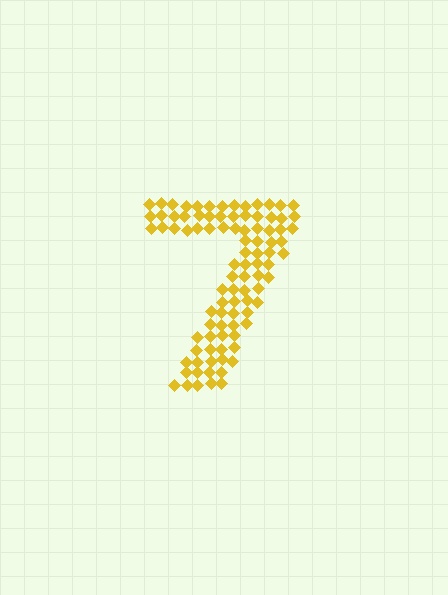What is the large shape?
The large shape is the digit 7.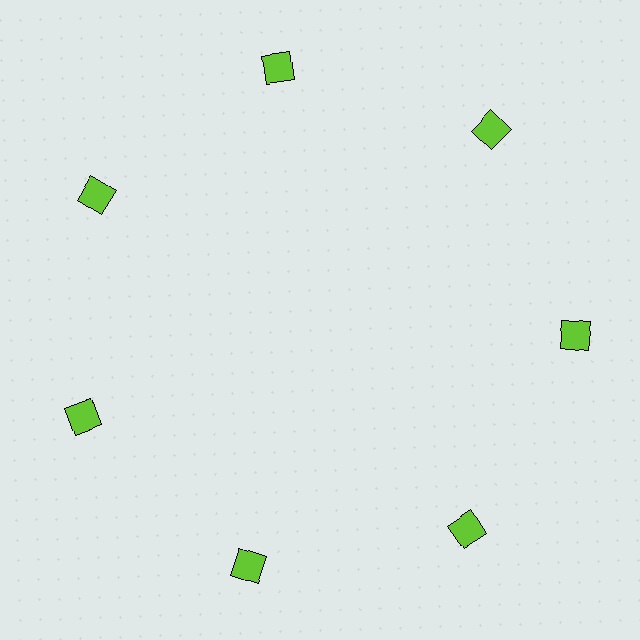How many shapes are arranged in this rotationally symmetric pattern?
There are 7 shapes, arranged in 7 groups of 1.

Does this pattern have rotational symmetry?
Yes, this pattern has 7-fold rotational symmetry. It looks the same after rotating 51 degrees around the center.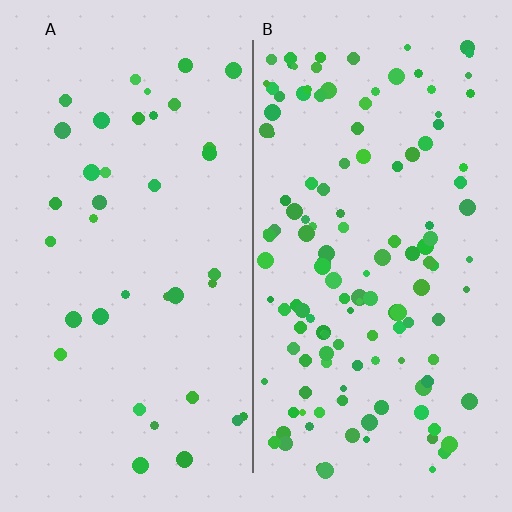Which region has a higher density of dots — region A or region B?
B (the right).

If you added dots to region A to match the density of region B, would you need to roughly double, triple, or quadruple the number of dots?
Approximately quadruple.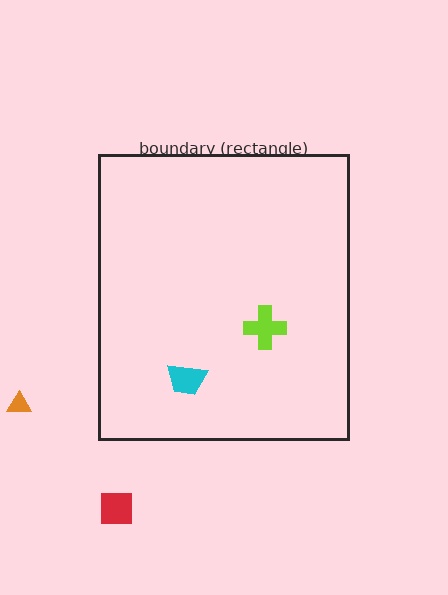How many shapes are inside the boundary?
2 inside, 2 outside.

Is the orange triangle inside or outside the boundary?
Outside.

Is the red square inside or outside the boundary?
Outside.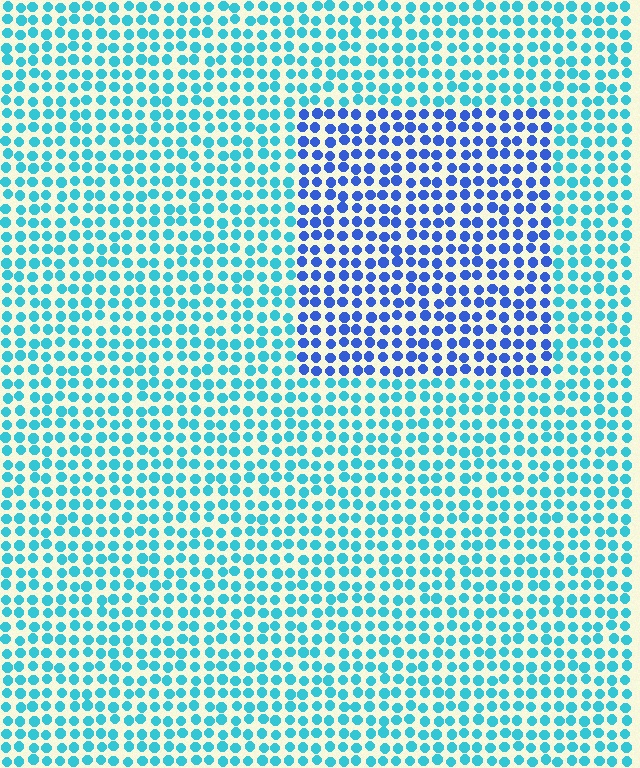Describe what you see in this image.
The image is filled with small cyan elements in a uniform arrangement. A rectangle-shaped region is visible where the elements are tinted to a slightly different hue, forming a subtle color boundary.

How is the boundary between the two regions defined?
The boundary is defined purely by a slight shift in hue (about 39 degrees). Spacing, size, and orientation are identical on both sides.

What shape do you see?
I see a rectangle.